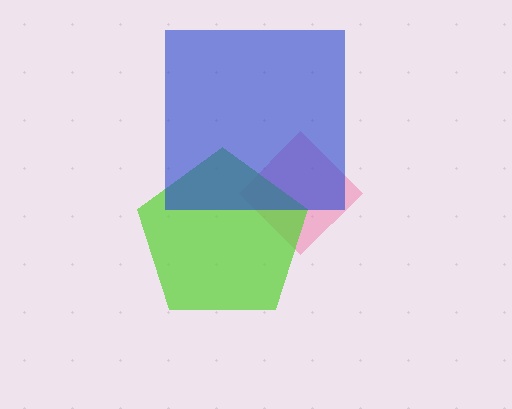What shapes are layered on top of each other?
The layered shapes are: a pink diamond, a lime pentagon, a blue square.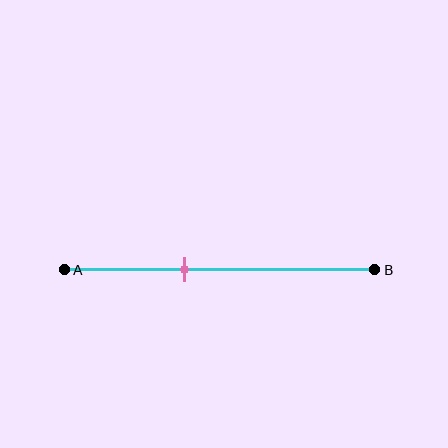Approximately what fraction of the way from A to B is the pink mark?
The pink mark is approximately 40% of the way from A to B.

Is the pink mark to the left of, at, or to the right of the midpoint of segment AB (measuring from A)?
The pink mark is to the left of the midpoint of segment AB.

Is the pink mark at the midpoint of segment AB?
No, the mark is at about 40% from A, not at the 50% midpoint.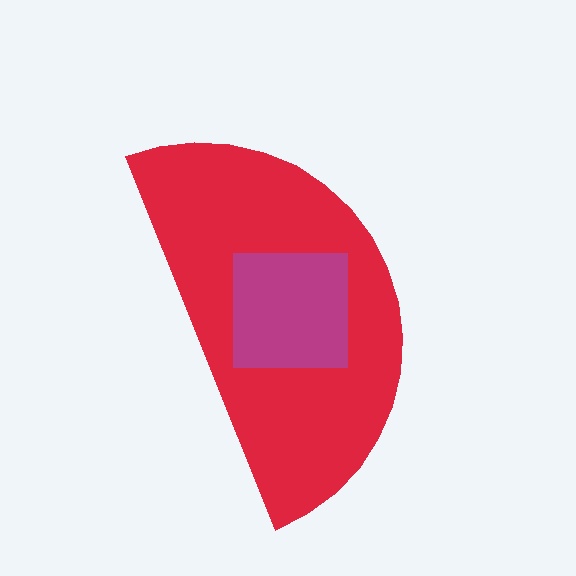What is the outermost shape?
The red semicircle.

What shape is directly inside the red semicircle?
The magenta square.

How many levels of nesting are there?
2.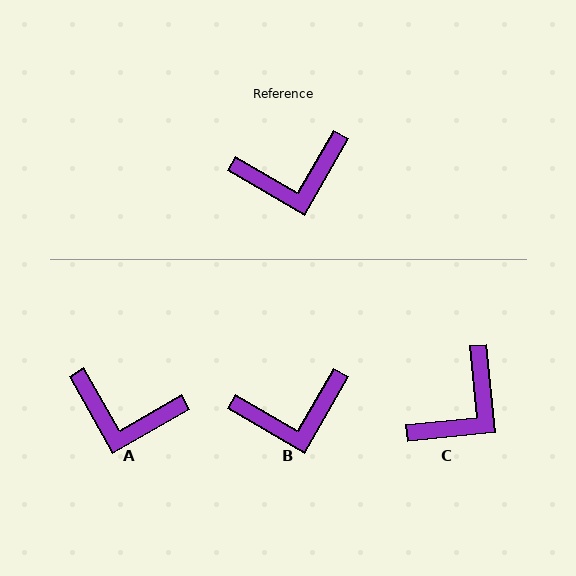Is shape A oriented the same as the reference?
No, it is off by about 30 degrees.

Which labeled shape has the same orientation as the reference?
B.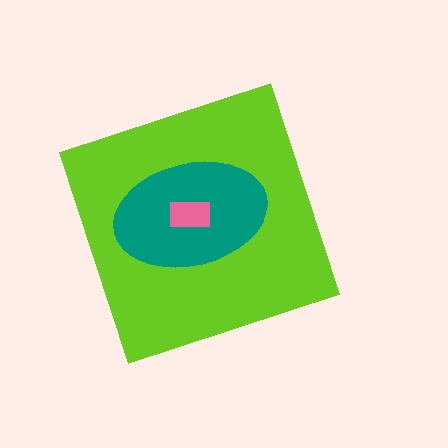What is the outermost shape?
The lime diamond.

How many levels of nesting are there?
3.